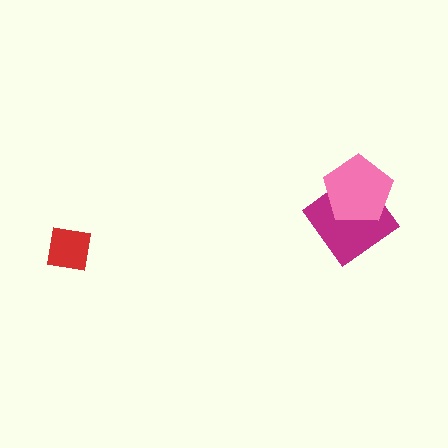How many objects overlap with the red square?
0 objects overlap with the red square.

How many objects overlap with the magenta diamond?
1 object overlaps with the magenta diamond.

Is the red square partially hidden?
No, no other shape covers it.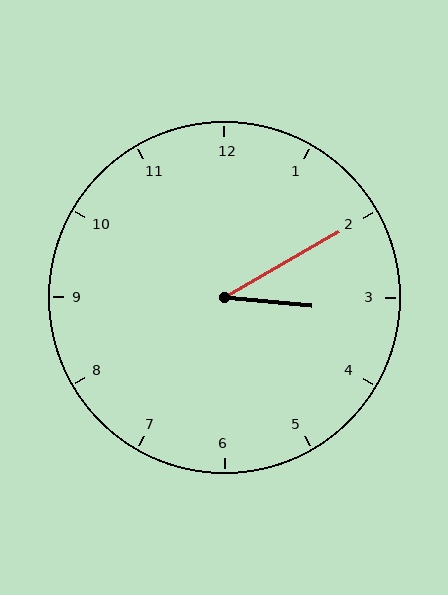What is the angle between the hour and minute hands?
Approximately 35 degrees.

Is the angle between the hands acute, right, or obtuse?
It is acute.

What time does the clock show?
3:10.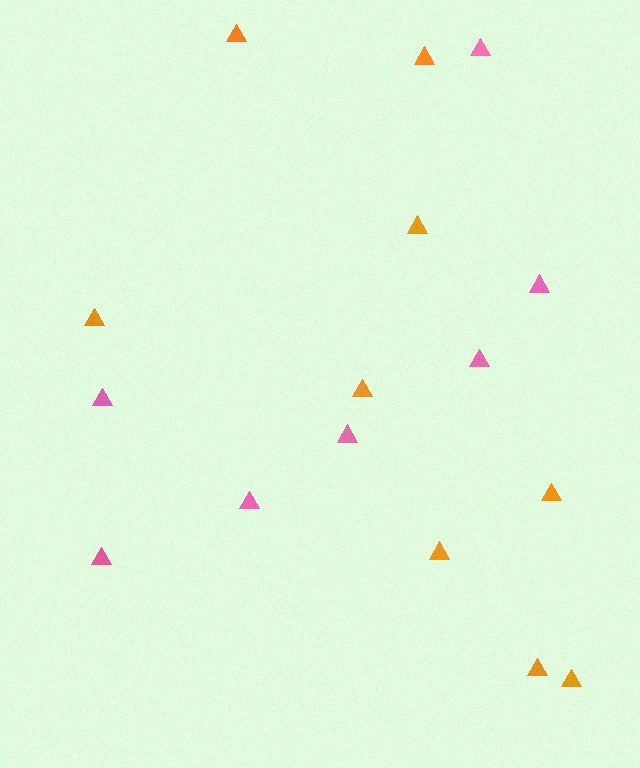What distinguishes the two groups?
There are 2 groups: one group of pink triangles (7) and one group of orange triangles (9).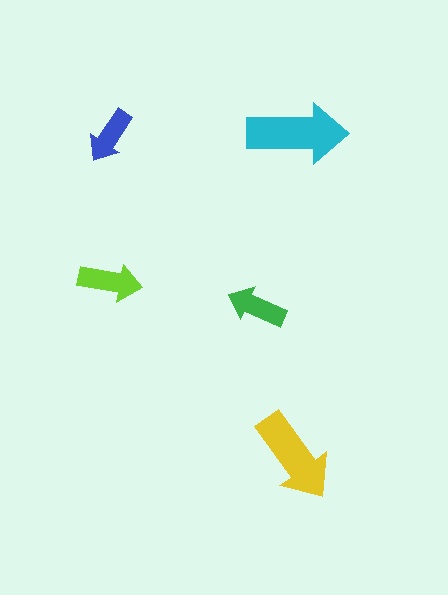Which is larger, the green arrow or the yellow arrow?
The yellow one.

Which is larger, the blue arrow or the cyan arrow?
The cyan one.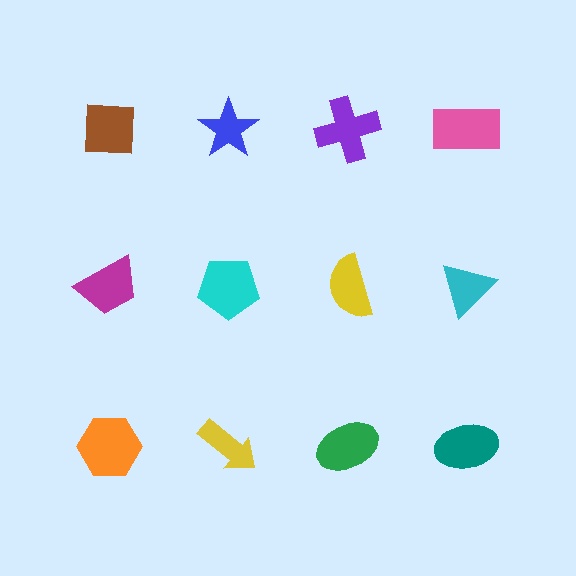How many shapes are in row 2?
4 shapes.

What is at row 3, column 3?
A green ellipse.